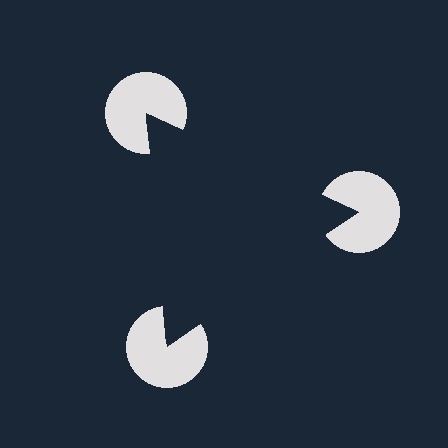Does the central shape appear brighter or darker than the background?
It typically appears slightly darker than the background, even though no actual brightness change is drawn.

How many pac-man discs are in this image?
There are 3 — one at each vertex of the illusory triangle.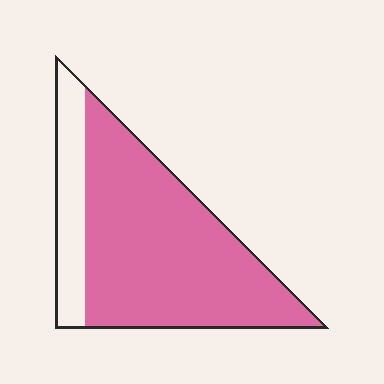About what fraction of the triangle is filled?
About four fifths (4/5).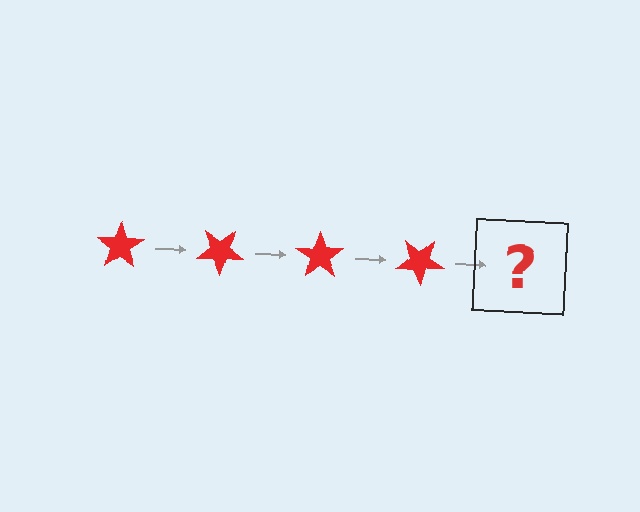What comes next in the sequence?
The next element should be a red star rotated 140 degrees.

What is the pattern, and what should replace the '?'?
The pattern is that the star rotates 35 degrees each step. The '?' should be a red star rotated 140 degrees.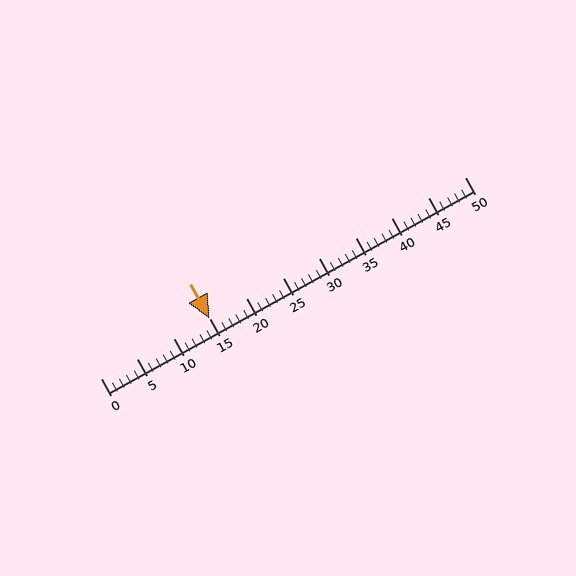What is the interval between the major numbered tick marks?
The major tick marks are spaced 5 units apart.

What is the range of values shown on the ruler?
The ruler shows values from 0 to 50.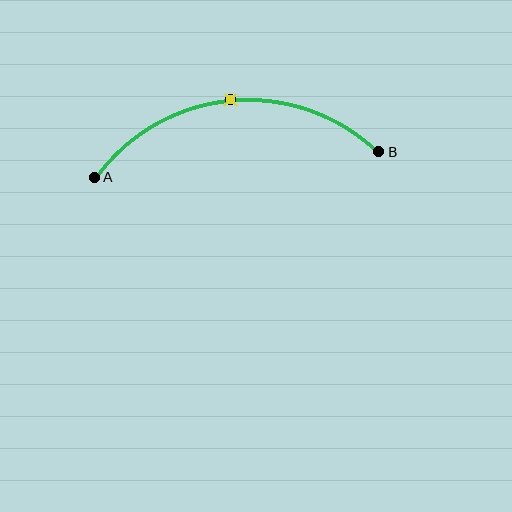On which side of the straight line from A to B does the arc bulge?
The arc bulges above the straight line connecting A and B.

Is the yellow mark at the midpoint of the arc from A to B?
Yes. The yellow mark lies on the arc at equal arc-length from both A and B — it is the arc midpoint.